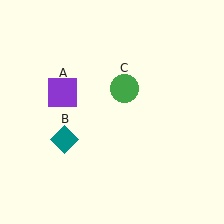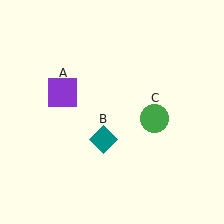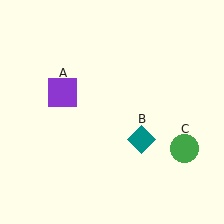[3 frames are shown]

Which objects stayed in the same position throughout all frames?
Purple square (object A) remained stationary.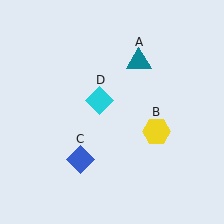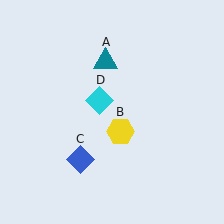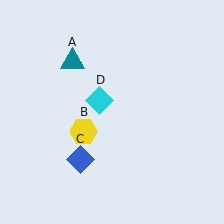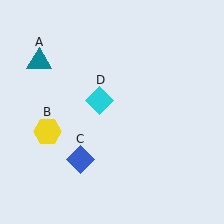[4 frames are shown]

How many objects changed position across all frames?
2 objects changed position: teal triangle (object A), yellow hexagon (object B).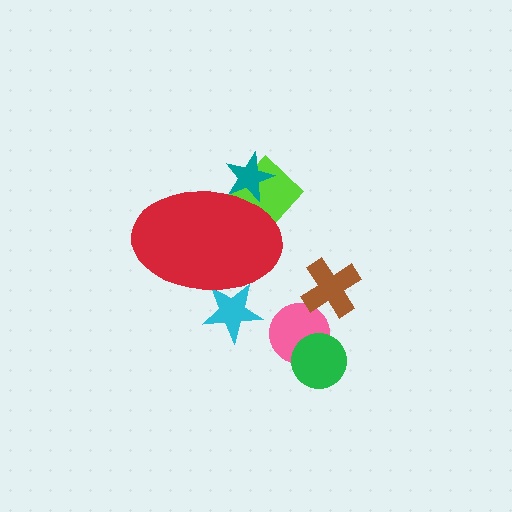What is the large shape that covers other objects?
A red ellipse.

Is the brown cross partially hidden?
No, the brown cross is fully visible.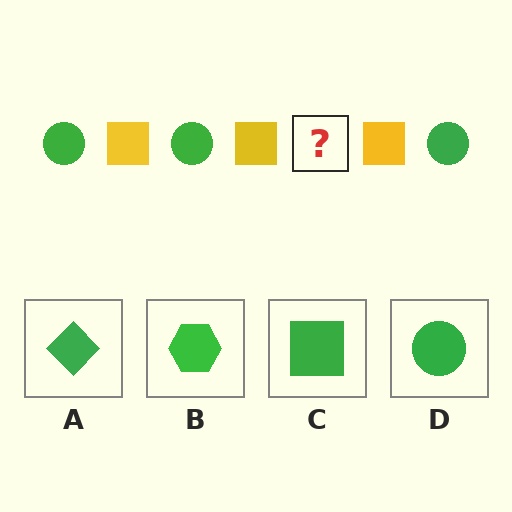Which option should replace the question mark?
Option D.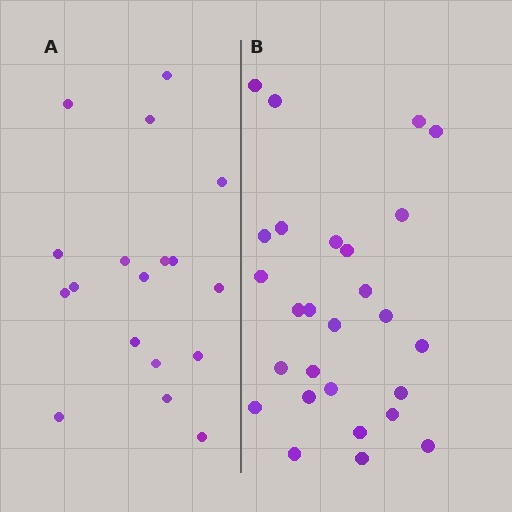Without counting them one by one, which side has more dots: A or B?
Region B (the right region) has more dots.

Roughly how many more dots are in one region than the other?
Region B has roughly 8 or so more dots than region A.